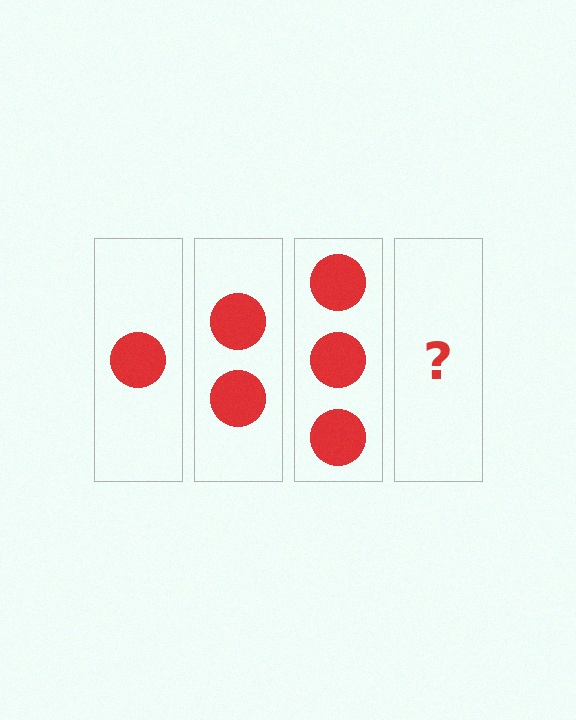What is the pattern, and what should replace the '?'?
The pattern is that each step adds one more circle. The '?' should be 4 circles.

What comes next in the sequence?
The next element should be 4 circles.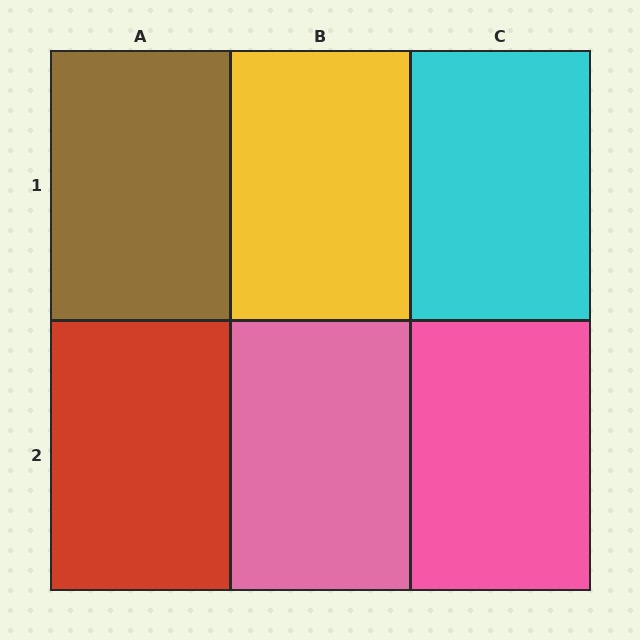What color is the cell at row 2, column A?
Red.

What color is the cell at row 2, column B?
Pink.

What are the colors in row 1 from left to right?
Brown, yellow, cyan.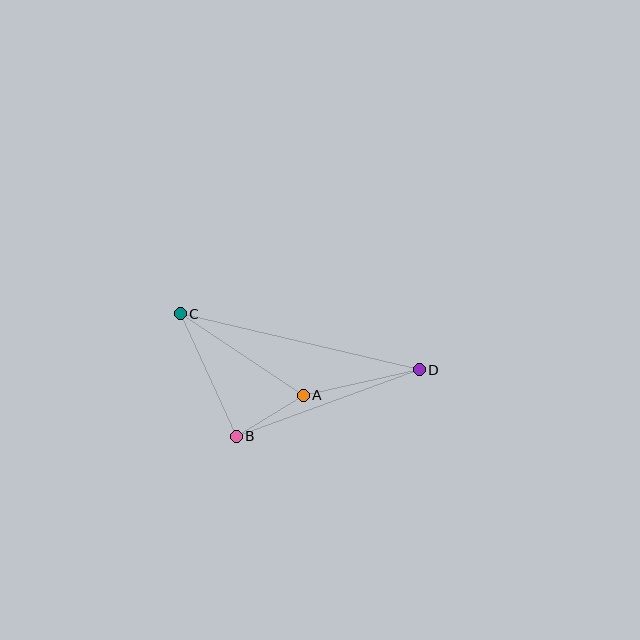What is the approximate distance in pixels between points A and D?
The distance between A and D is approximately 119 pixels.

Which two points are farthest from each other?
Points C and D are farthest from each other.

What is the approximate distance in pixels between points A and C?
The distance between A and C is approximately 147 pixels.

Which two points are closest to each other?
Points A and B are closest to each other.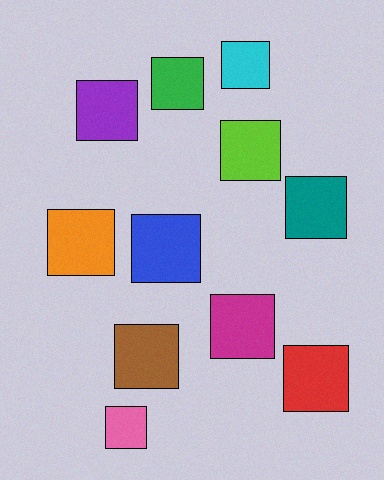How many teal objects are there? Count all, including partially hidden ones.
There is 1 teal object.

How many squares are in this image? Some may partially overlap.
There are 11 squares.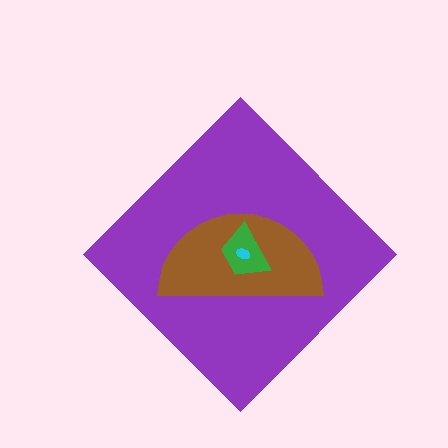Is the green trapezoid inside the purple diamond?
Yes.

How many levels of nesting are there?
4.